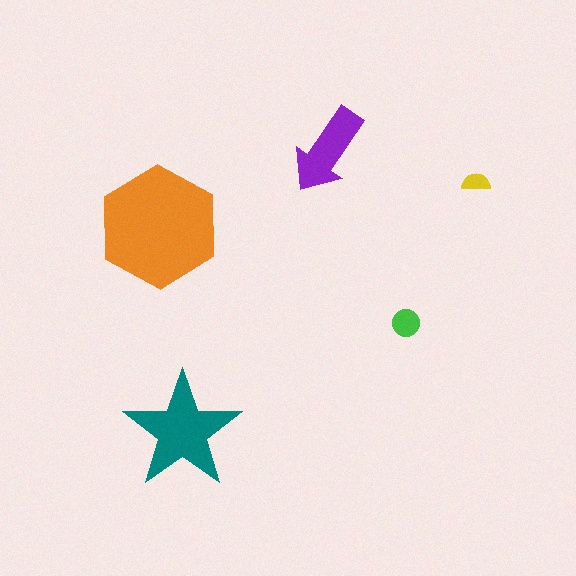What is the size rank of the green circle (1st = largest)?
4th.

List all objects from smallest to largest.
The yellow semicircle, the green circle, the purple arrow, the teal star, the orange hexagon.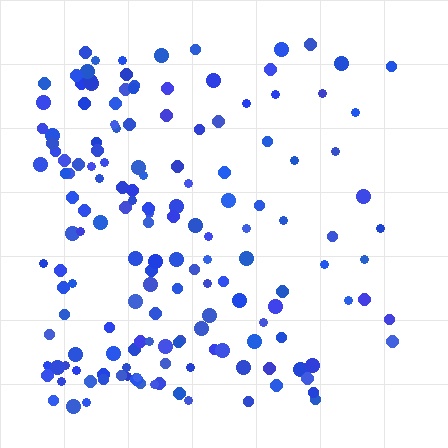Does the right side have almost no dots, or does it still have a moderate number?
Still a moderate number, just noticeably fewer than the left.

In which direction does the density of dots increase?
From right to left, with the left side densest.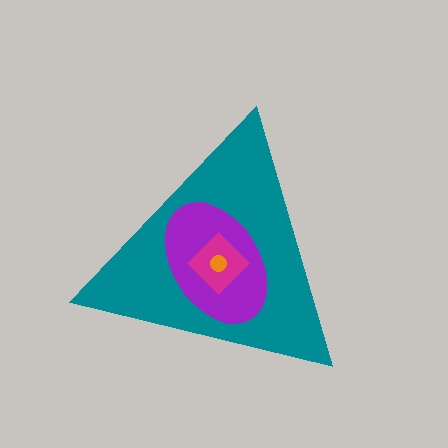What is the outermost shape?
The teal triangle.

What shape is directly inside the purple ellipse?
The magenta diamond.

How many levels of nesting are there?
4.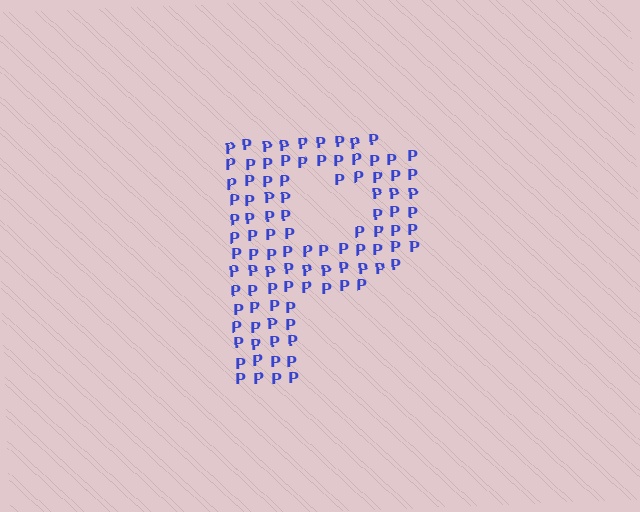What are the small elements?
The small elements are letter P's.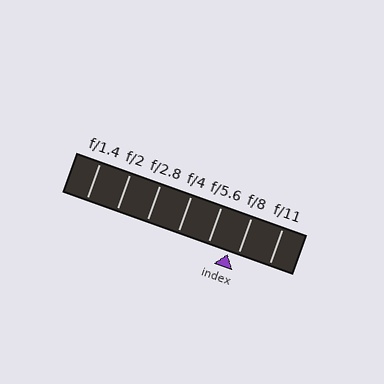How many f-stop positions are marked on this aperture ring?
There are 7 f-stop positions marked.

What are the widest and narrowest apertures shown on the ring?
The widest aperture shown is f/1.4 and the narrowest is f/11.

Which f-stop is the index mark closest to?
The index mark is closest to f/8.